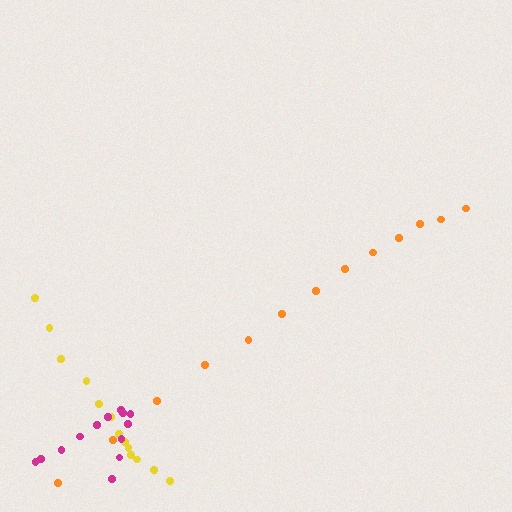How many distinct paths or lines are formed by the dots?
There are 3 distinct paths.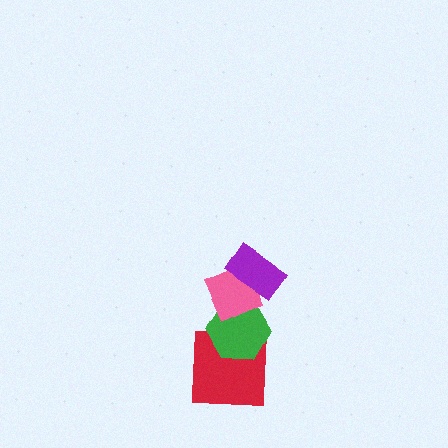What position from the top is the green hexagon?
The green hexagon is 3rd from the top.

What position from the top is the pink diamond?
The pink diamond is 2nd from the top.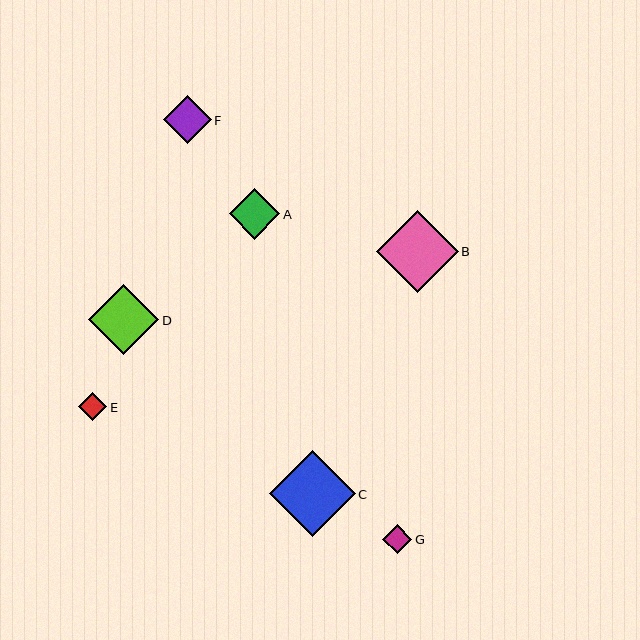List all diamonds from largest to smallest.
From largest to smallest: C, B, D, A, F, G, E.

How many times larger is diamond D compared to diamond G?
Diamond D is approximately 2.4 times the size of diamond G.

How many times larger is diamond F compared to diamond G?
Diamond F is approximately 1.6 times the size of diamond G.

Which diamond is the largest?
Diamond C is the largest with a size of approximately 85 pixels.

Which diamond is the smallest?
Diamond E is the smallest with a size of approximately 29 pixels.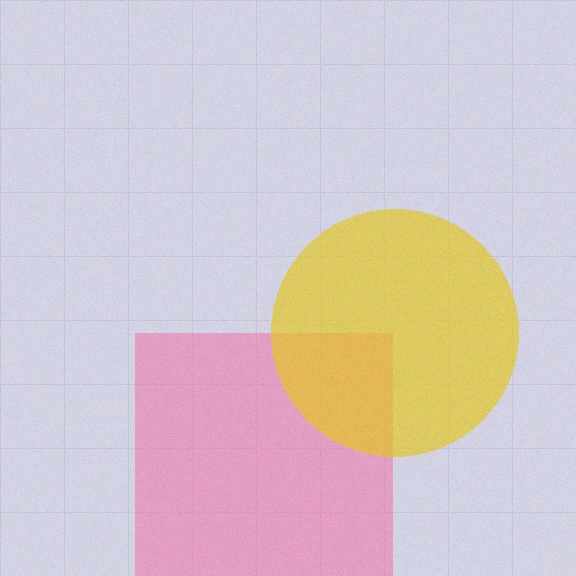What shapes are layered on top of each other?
The layered shapes are: a pink square, a yellow circle.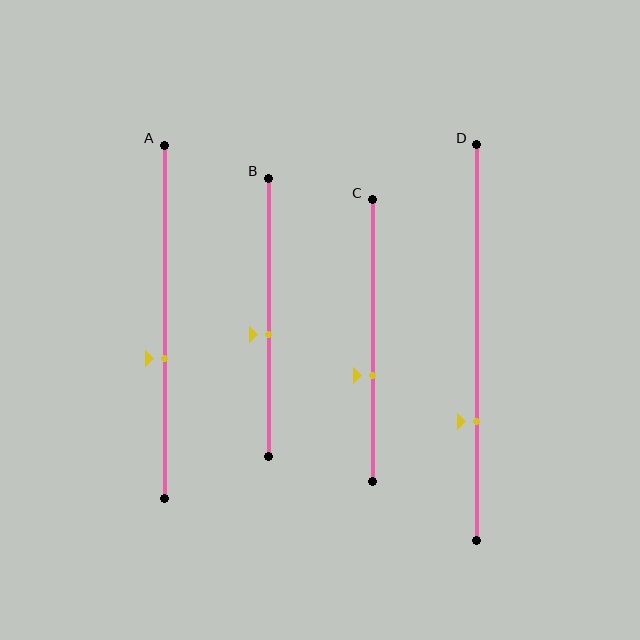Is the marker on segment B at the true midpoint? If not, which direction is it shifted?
No, the marker on segment B is shifted downward by about 6% of the segment length.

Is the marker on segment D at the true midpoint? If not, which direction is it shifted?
No, the marker on segment D is shifted downward by about 20% of the segment length.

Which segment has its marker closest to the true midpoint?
Segment B has its marker closest to the true midpoint.